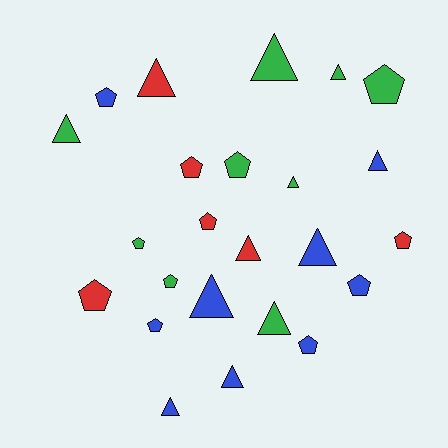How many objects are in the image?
There are 24 objects.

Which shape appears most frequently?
Pentagon, with 12 objects.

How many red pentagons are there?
There are 4 red pentagons.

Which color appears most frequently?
Blue, with 9 objects.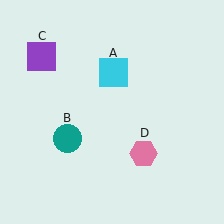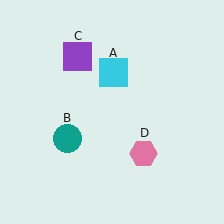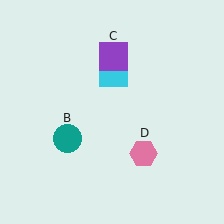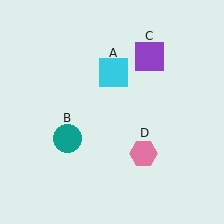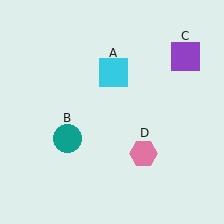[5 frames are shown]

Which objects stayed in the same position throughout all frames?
Cyan square (object A) and teal circle (object B) and pink hexagon (object D) remained stationary.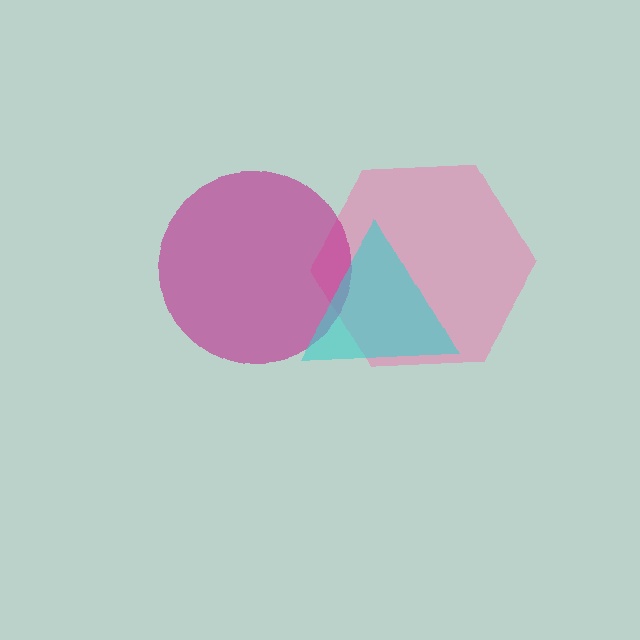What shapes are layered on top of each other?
The layered shapes are: a pink hexagon, a magenta circle, a cyan triangle.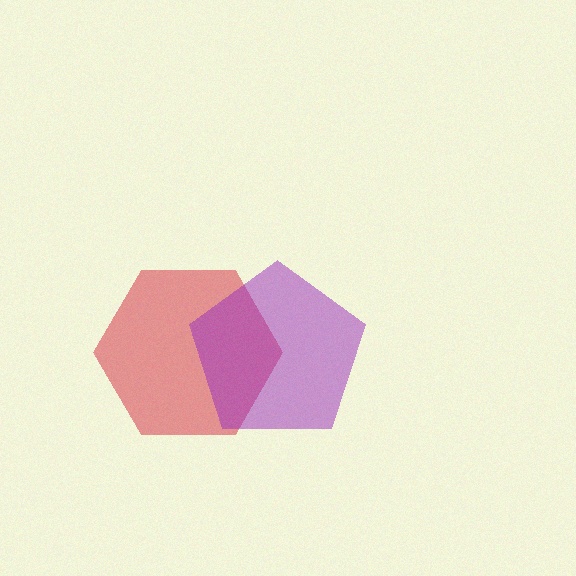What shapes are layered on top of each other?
The layered shapes are: a red hexagon, a purple pentagon.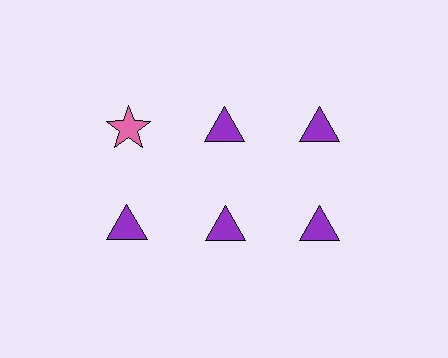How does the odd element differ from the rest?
It differs in both color (pink instead of purple) and shape (star instead of triangle).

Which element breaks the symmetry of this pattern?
The pink star in the top row, leftmost column breaks the symmetry. All other shapes are purple triangles.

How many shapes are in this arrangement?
There are 6 shapes arranged in a grid pattern.